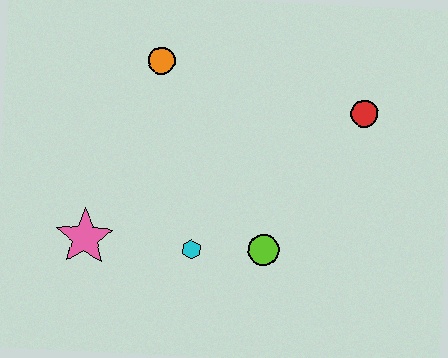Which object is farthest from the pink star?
The red circle is farthest from the pink star.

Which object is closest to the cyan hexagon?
The lime circle is closest to the cyan hexagon.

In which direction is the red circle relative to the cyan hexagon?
The red circle is to the right of the cyan hexagon.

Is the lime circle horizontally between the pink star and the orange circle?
No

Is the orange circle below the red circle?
No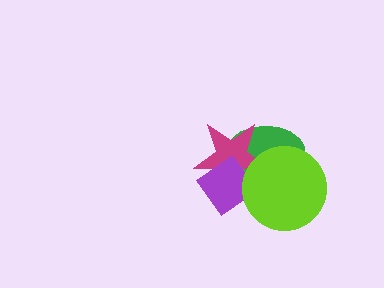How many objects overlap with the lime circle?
3 objects overlap with the lime circle.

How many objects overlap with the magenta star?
3 objects overlap with the magenta star.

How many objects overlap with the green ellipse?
3 objects overlap with the green ellipse.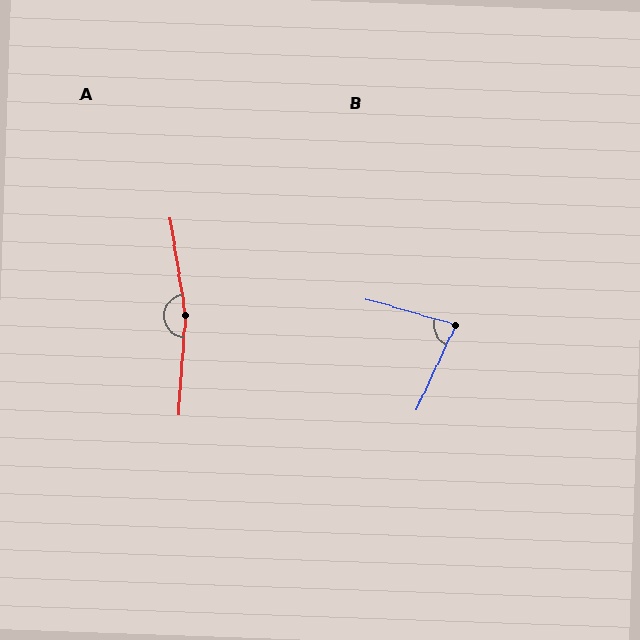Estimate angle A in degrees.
Approximately 167 degrees.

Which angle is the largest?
A, at approximately 167 degrees.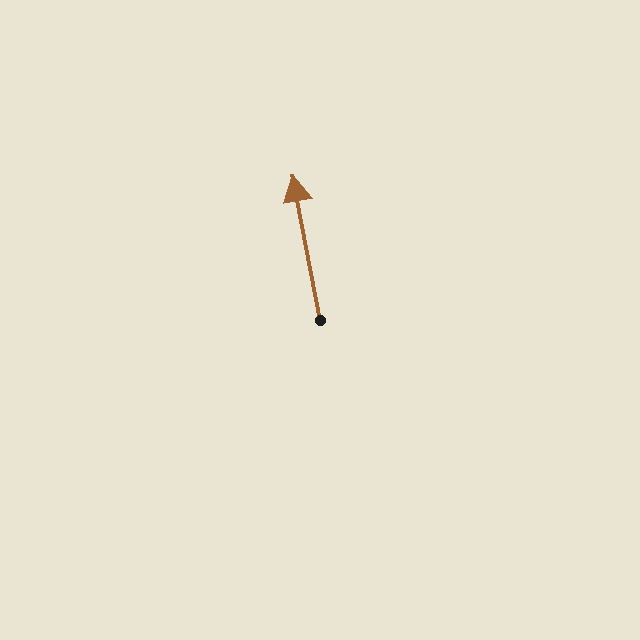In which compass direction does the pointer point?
North.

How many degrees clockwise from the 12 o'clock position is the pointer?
Approximately 349 degrees.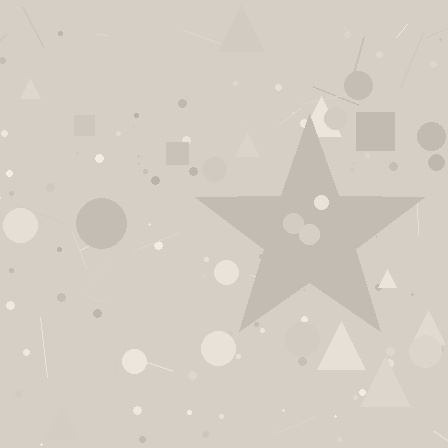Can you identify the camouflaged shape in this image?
The camouflaged shape is a star.